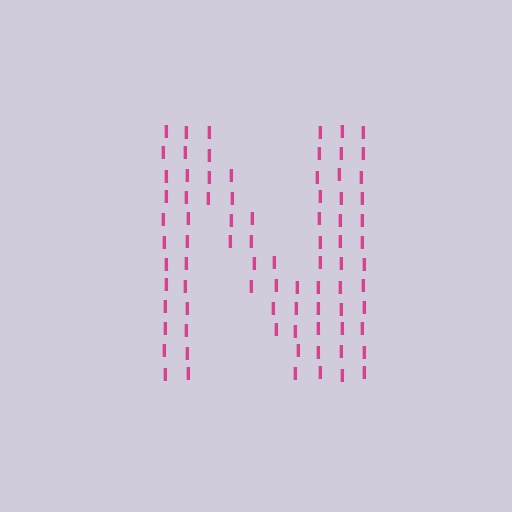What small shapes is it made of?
It is made of small letter I's.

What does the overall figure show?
The overall figure shows the letter N.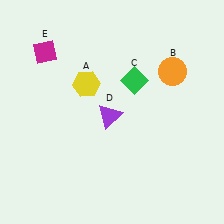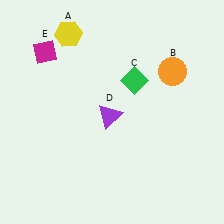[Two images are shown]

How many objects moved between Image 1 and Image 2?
1 object moved between the two images.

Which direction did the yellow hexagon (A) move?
The yellow hexagon (A) moved up.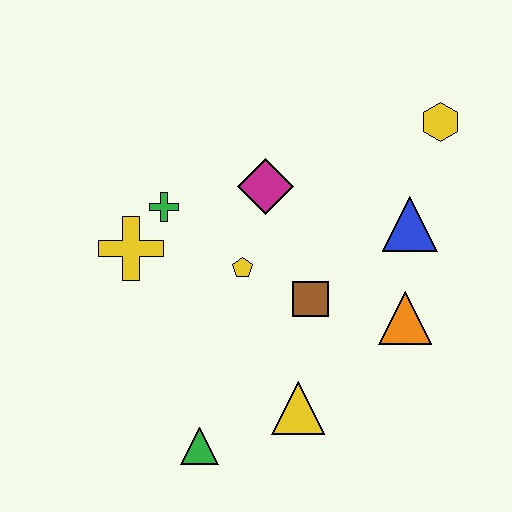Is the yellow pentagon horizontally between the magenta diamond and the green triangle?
Yes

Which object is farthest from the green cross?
The yellow hexagon is farthest from the green cross.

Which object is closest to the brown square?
The yellow pentagon is closest to the brown square.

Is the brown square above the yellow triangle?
Yes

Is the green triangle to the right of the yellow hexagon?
No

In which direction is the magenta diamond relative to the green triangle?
The magenta diamond is above the green triangle.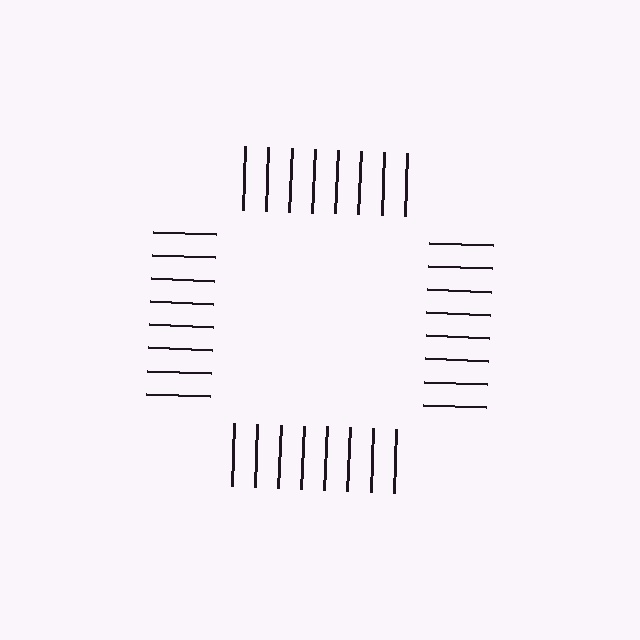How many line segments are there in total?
32 — 8 along each of the 4 edges.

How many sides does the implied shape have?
4 sides — the line-ends trace a square.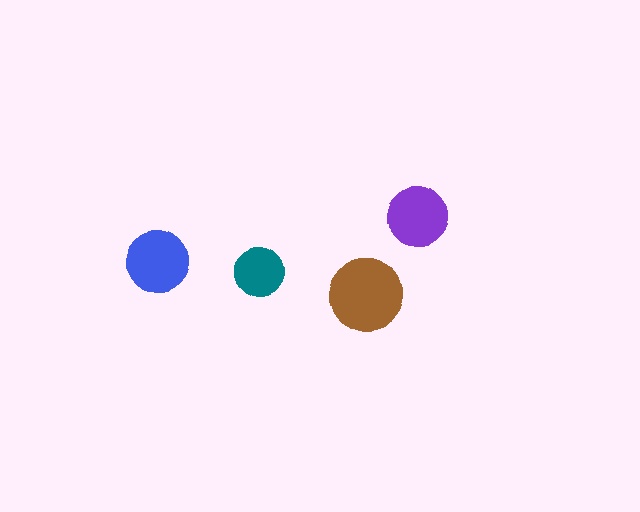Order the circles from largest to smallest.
the brown one, the blue one, the purple one, the teal one.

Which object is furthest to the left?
The blue circle is leftmost.